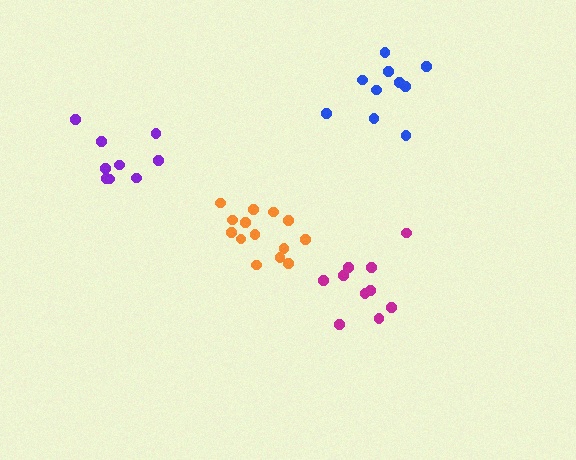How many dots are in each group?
Group 1: 10 dots, Group 2: 14 dots, Group 3: 9 dots, Group 4: 10 dots (43 total).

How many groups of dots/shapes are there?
There are 4 groups.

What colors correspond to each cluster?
The clusters are colored: blue, orange, purple, magenta.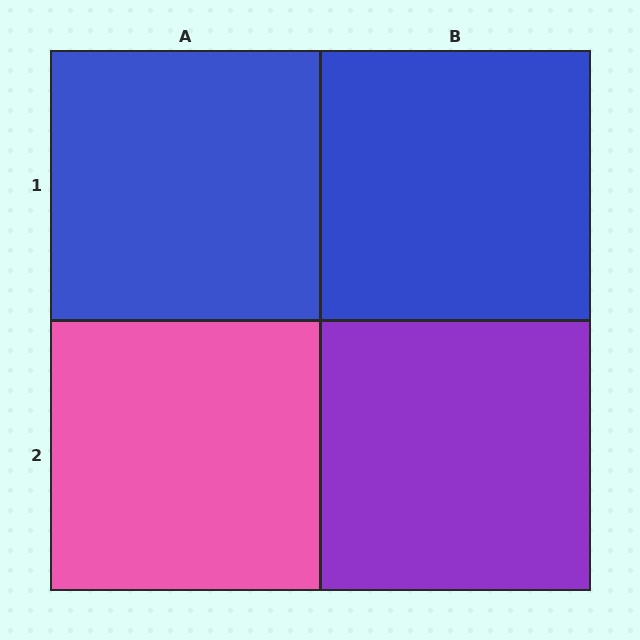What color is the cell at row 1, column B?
Blue.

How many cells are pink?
1 cell is pink.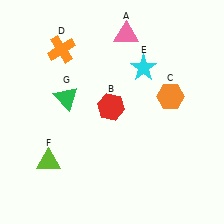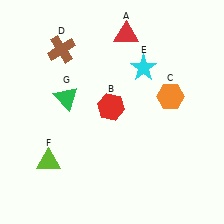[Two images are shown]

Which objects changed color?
A changed from pink to red. D changed from orange to brown.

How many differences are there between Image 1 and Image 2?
There are 2 differences between the two images.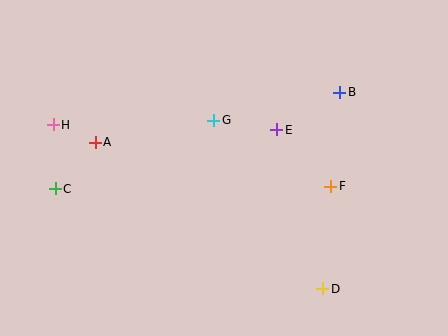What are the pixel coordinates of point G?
Point G is at (214, 120).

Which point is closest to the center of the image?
Point G at (214, 120) is closest to the center.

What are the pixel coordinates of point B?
Point B is at (340, 92).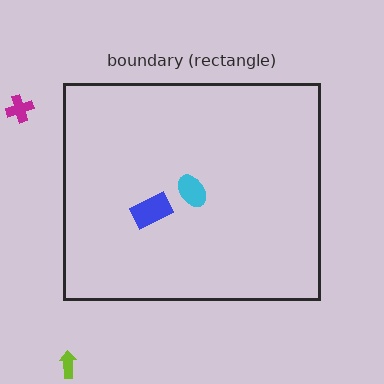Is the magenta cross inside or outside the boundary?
Outside.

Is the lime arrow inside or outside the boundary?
Outside.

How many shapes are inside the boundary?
2 inside, 2 outside.